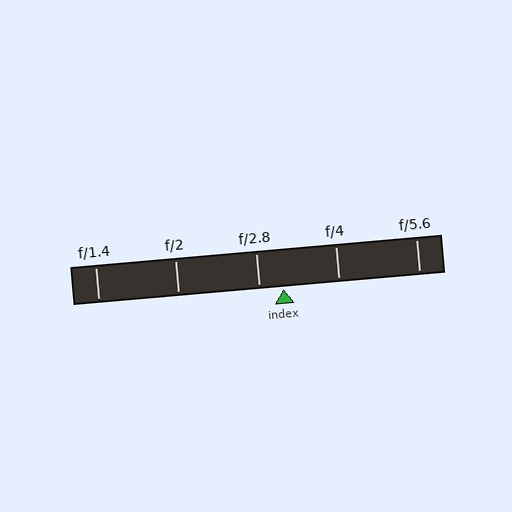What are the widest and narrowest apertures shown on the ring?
The widest aperture shown is f/1.4 and the narrowest is f/5.6.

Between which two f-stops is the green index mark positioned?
The index mark is between f/2.8 and f/4.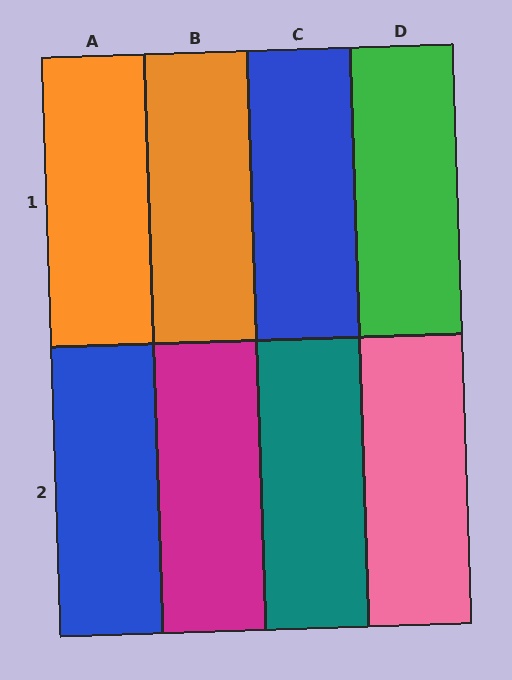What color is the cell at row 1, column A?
Orange.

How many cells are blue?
2 cells are blue.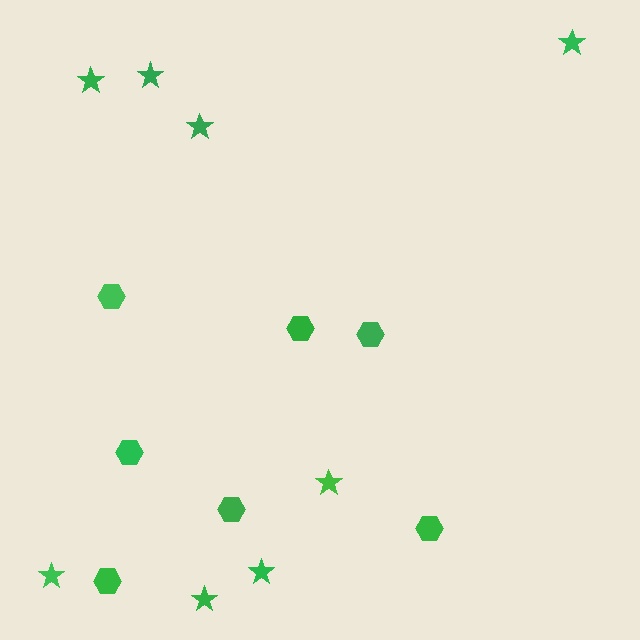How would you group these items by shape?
There are 2 groups: one group of hexagons (7) and one group of stars (8).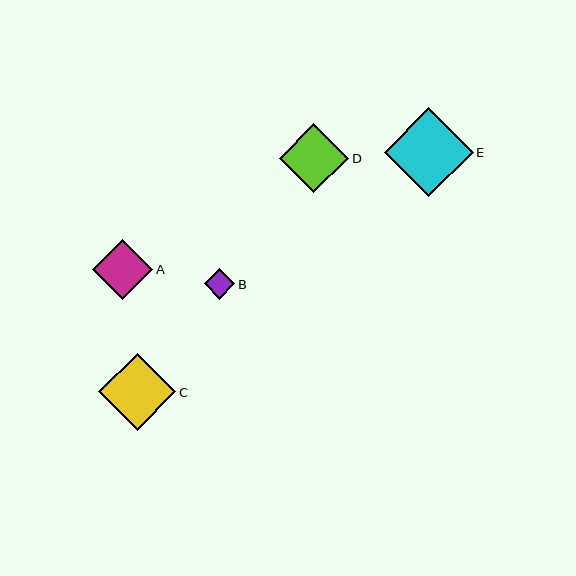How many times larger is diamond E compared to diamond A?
Diamond E is approximately 1.5 times the size of diamond A.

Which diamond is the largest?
Diamond E is the largest with a size of approximately 89 pixels.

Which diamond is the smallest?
Diamond B is the smallest with a size of approximately 30 pixels.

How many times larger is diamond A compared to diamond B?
Diamond A is approximately 2.0 times the size of diamond B.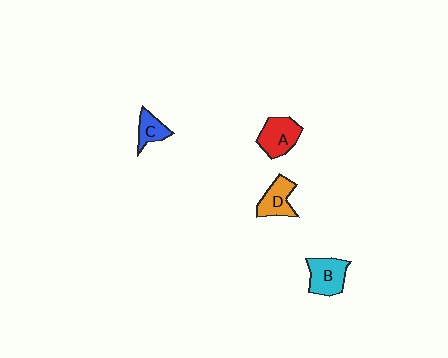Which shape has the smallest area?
Shape C (blue).